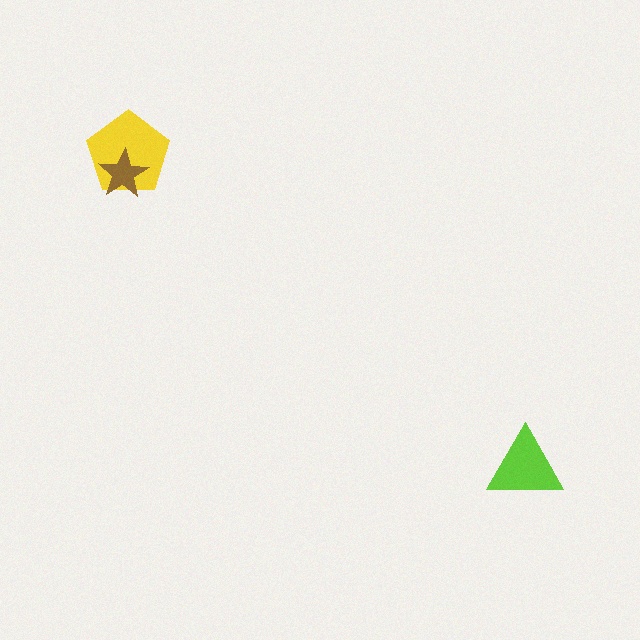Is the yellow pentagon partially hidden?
Yes, it is partially covered by another shape.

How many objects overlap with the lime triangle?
0 objects overlap with the lime triangle.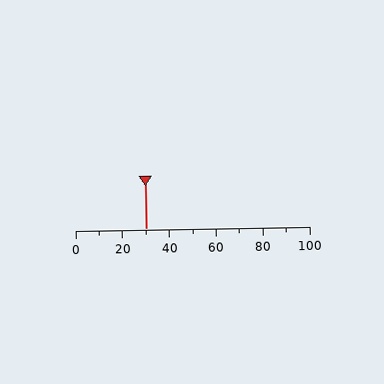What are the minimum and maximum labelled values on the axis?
The axis runs from 0 to 100.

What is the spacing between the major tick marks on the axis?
The major ticks are spaced 20 apart.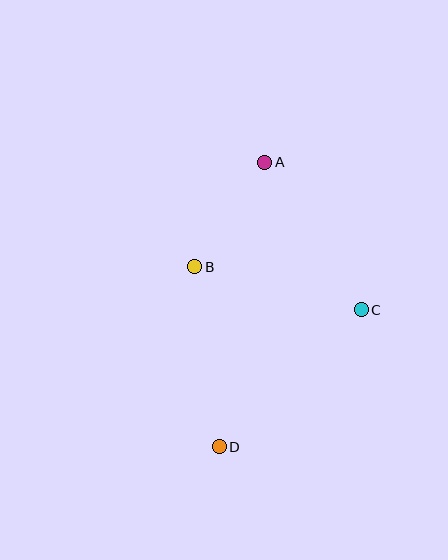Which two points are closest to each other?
Points A and B are closest to each other.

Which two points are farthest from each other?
Points A and D are farthest from each other.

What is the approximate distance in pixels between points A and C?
The distance between A and C is approximately 176 pixels.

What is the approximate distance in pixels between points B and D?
The distance between B and D is approximately 182 pixels.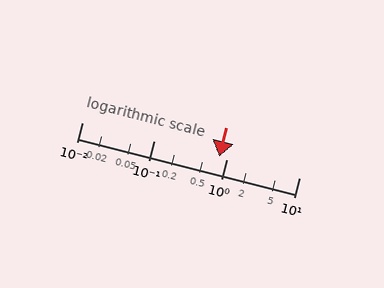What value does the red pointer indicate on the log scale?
The pointer indicates approximately 0.79.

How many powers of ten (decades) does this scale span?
The scale spans 3 decades, from 0.01 to 10.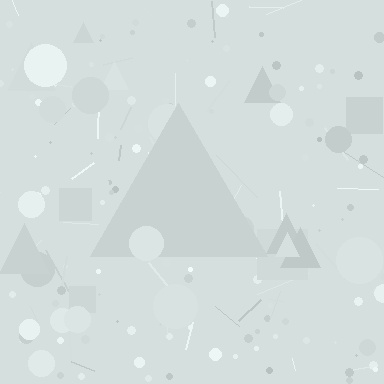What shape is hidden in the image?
A triangle is hidden in the image.